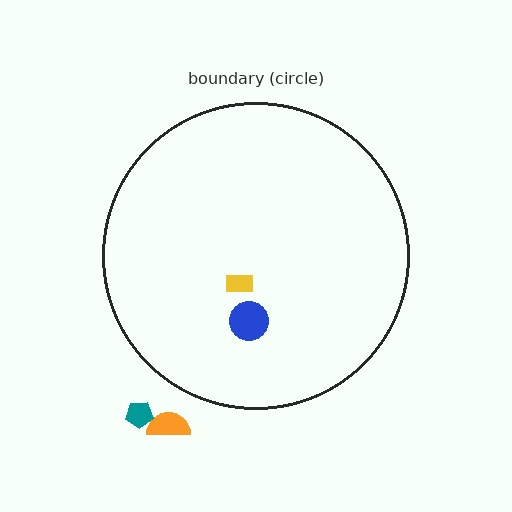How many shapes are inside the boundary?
2 inside, 2 outside.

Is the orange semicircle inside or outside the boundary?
Outside.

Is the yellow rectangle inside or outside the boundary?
Inside.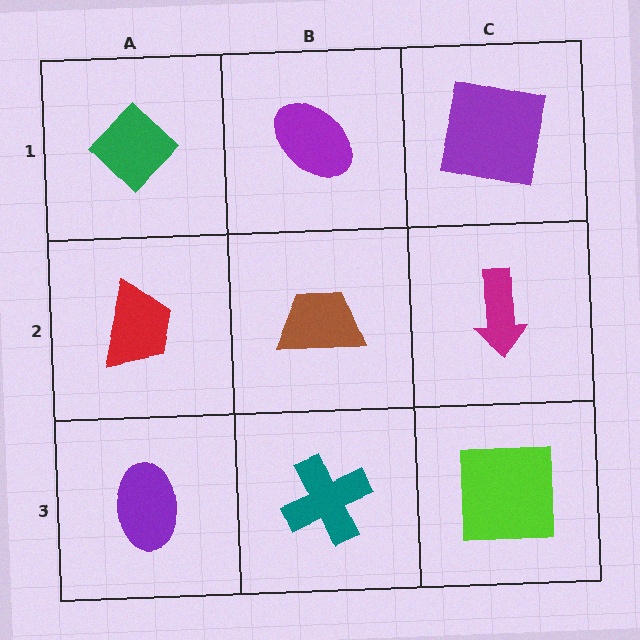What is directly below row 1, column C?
A magenta arrow.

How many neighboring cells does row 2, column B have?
4.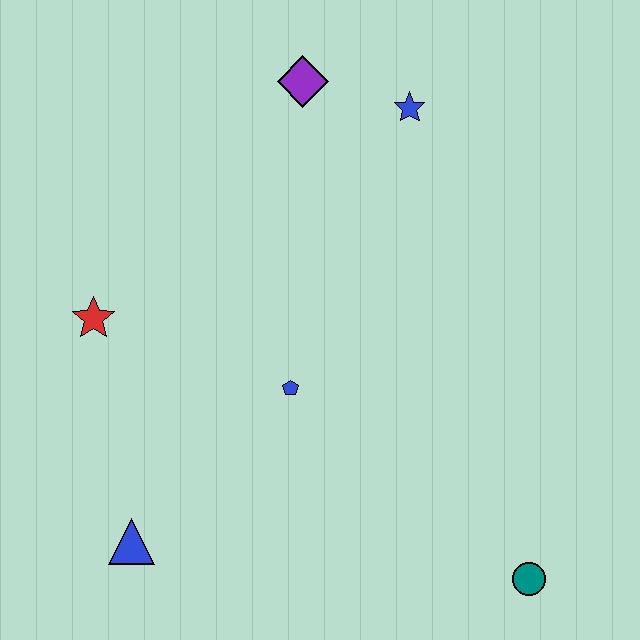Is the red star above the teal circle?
Yes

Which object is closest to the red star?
The blue pentagon is closest to the red star.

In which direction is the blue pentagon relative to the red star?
The blue pentagon is to the right of the red star.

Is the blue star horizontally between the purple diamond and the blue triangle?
No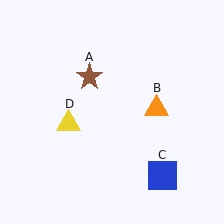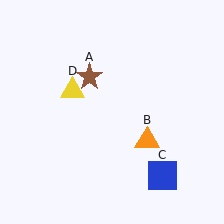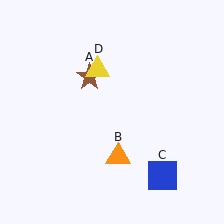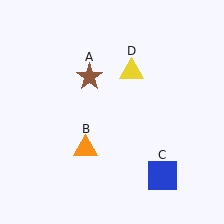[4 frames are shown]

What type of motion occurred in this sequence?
The orange triangle (object B), yellow triangle (object D) rotated clockwise around the center of the scene.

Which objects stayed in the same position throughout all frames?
Brown star (object A) and blue square (object C) remained stationary.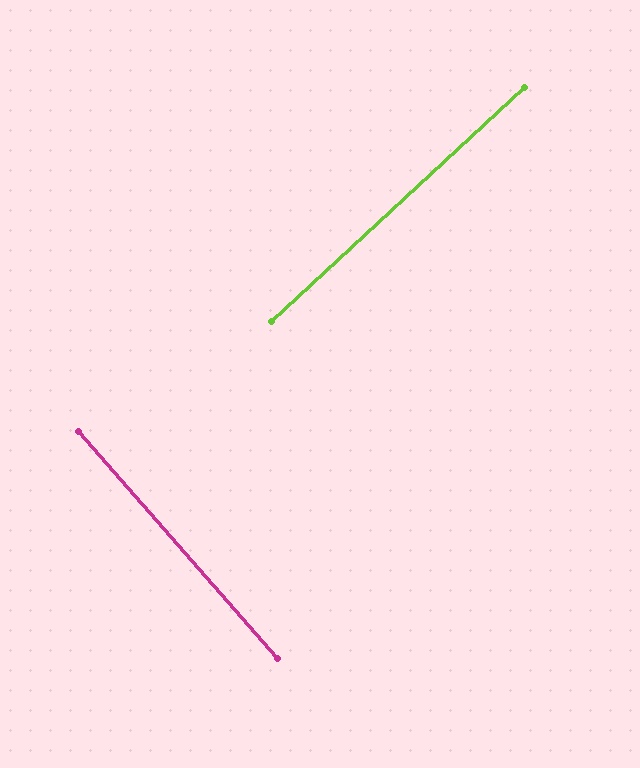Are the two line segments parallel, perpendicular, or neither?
Perpendicular — they meet at approximately 88°.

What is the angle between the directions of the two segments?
Approximately 88 degrees.